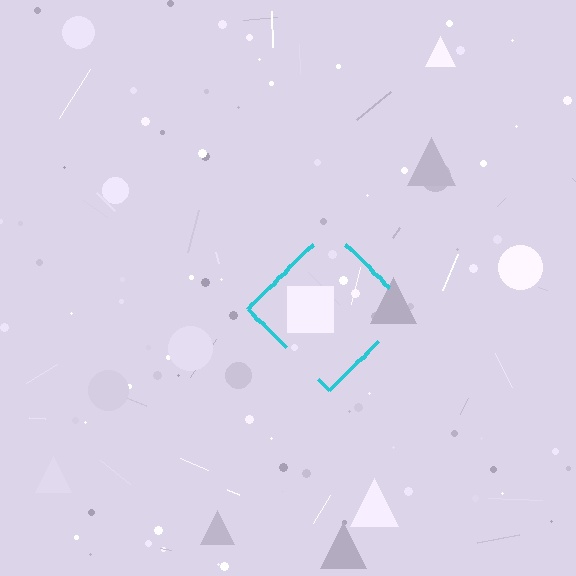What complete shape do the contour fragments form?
The contour fragments form a diamond.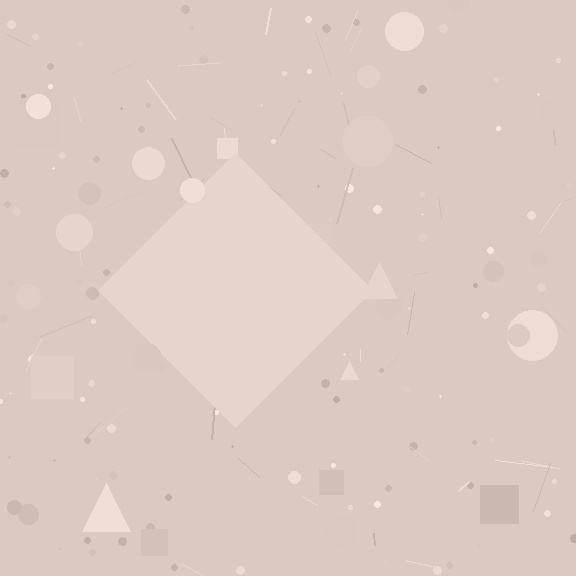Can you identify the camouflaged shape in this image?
The camouflaged shape is a diamond.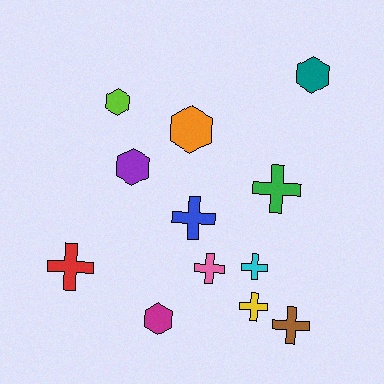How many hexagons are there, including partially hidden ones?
There are 5 hexagons.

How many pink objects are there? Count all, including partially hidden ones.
There is 1 pink object.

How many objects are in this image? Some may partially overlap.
There are 12 objects.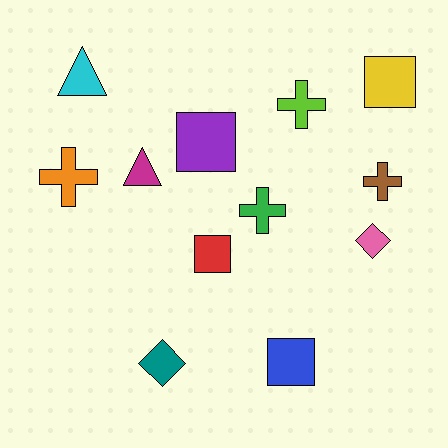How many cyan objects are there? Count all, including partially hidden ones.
There is 1 cyan object.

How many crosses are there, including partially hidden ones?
There are 4 crosses.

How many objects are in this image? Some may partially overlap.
There are 12 objects.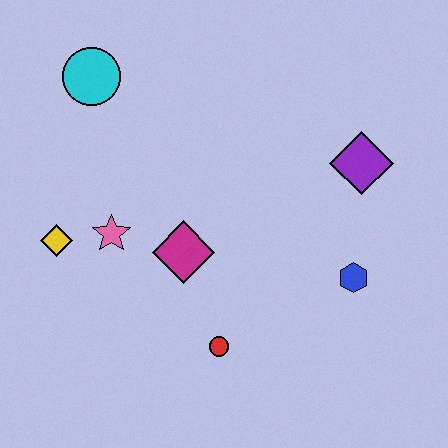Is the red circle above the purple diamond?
No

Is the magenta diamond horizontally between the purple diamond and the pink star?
Yes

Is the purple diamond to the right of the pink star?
Yes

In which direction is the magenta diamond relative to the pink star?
The magenta diamond is to the right of the pink star.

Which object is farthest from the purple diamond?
The yellow diamond is farthest from the purple diamond.